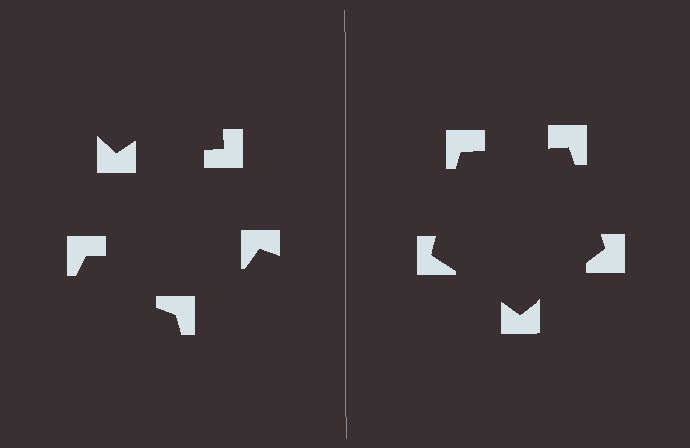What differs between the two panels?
The notched squares are positioned identically on both sides; only the wedge orientations differ. On the right they align to a pentagon; on the left they are misaligned.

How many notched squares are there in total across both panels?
10 — 5 on each side.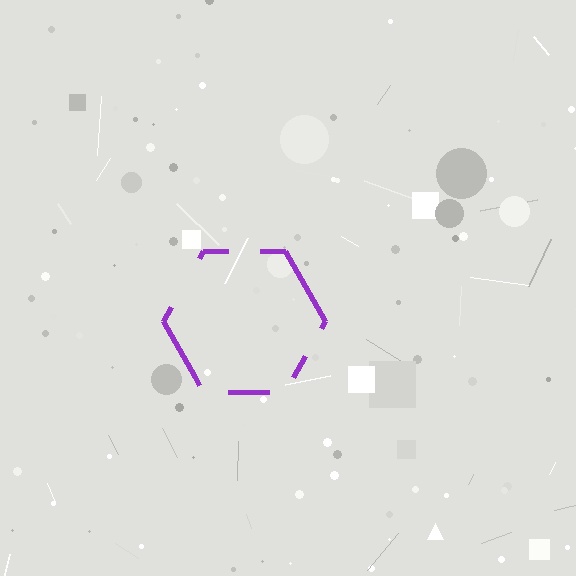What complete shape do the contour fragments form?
The contour fragments form a hexagon.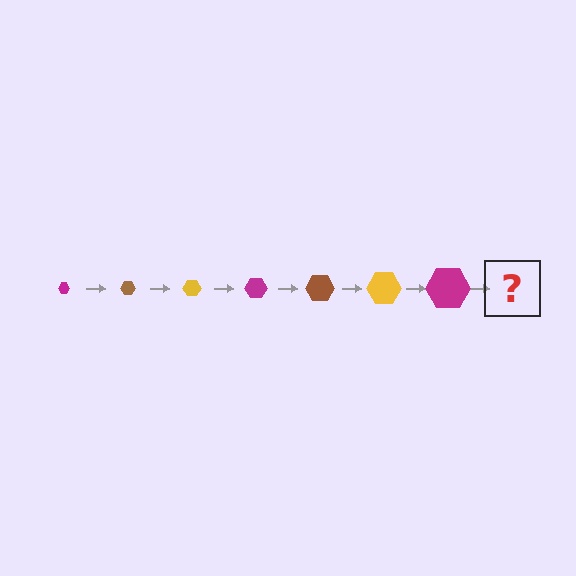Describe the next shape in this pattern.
It should be a brown hexagon, larger than the previous one.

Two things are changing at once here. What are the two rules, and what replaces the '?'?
The two rules are that the hexagon grows larger each step and the color cycles through magenta, brown, and yellow. The '?' should be a brown hexagon, larger than the previous one.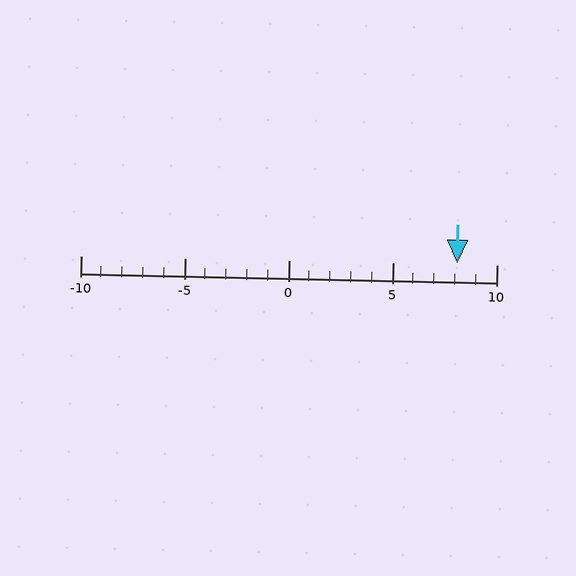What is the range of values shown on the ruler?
The ruler shows values from -10 to 10.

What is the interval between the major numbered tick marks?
The major tick marks are spaced 5 units apart.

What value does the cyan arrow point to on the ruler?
The cyan arrow points to approximately 8.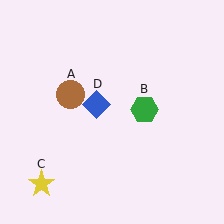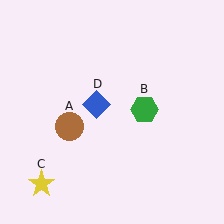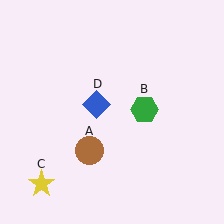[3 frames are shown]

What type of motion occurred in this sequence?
The brown circle (object A) rotated counterclockwise around the center of the scene.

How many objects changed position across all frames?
1 object changed position: brown circle (object A).